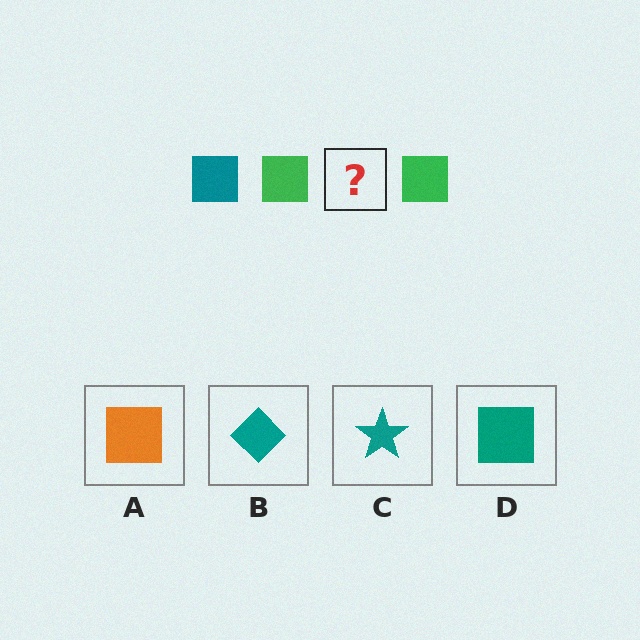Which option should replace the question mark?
Option D.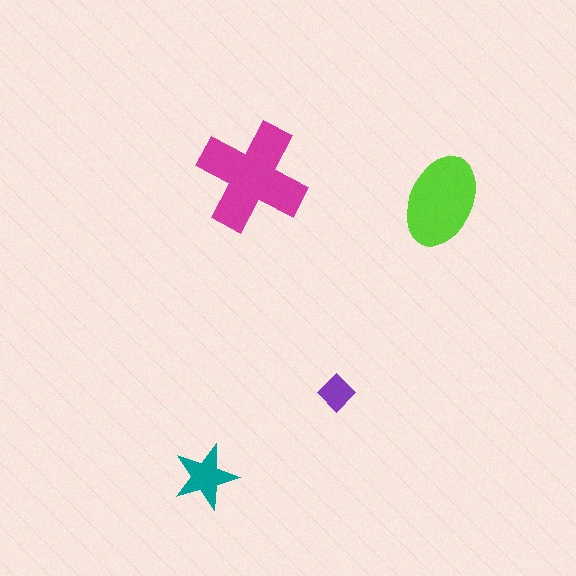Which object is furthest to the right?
The lime ellipse is rightmost.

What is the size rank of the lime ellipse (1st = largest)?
2nd.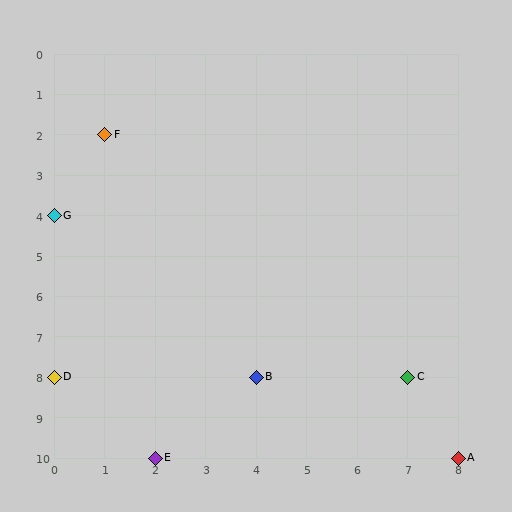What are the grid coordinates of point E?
Point E is at grid coordinates (2, 10).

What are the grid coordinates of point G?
Point G is at grid coordinates (0, 4).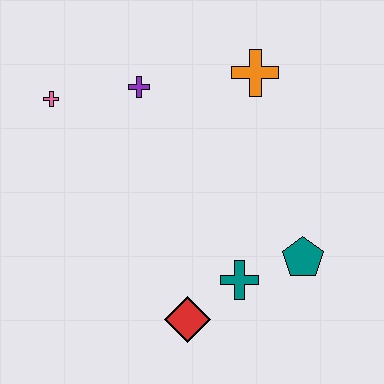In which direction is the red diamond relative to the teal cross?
The red diamond is to the left of the teal cross.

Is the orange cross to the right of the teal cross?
Yes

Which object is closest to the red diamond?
The teal cross is closest to the red diamond.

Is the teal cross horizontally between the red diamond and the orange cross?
Yes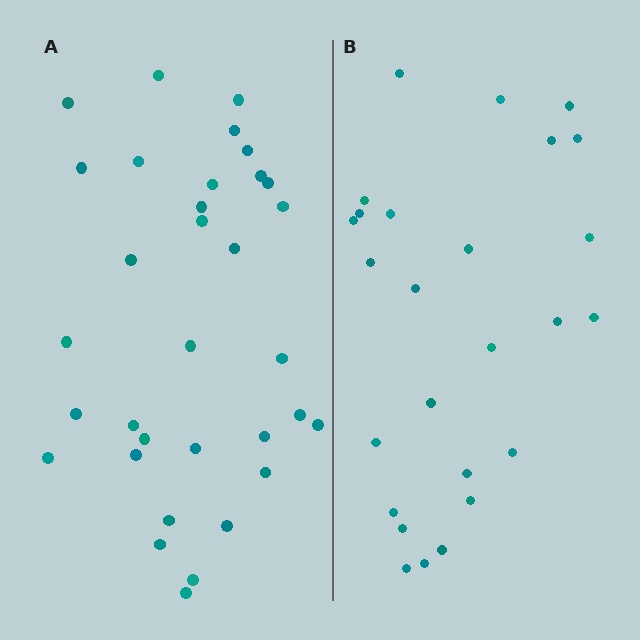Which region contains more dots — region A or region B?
Region A (the left region) has more dots.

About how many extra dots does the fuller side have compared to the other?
Region A has roughly 8 or so more dots than region B.